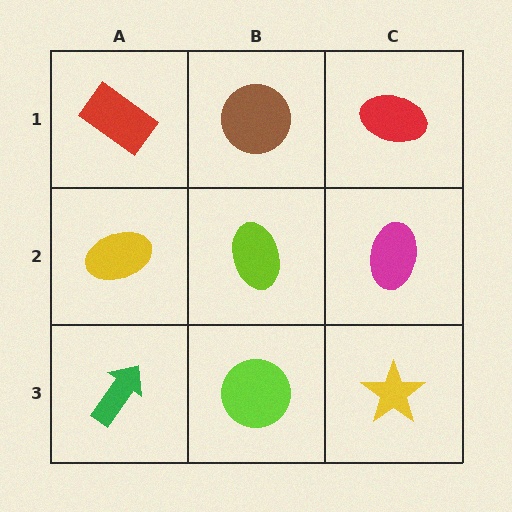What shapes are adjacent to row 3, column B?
A lime ellipse (row 2, column B), a green arrow (row 3, column A), a yellow star (row 3, column C).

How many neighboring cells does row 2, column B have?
4.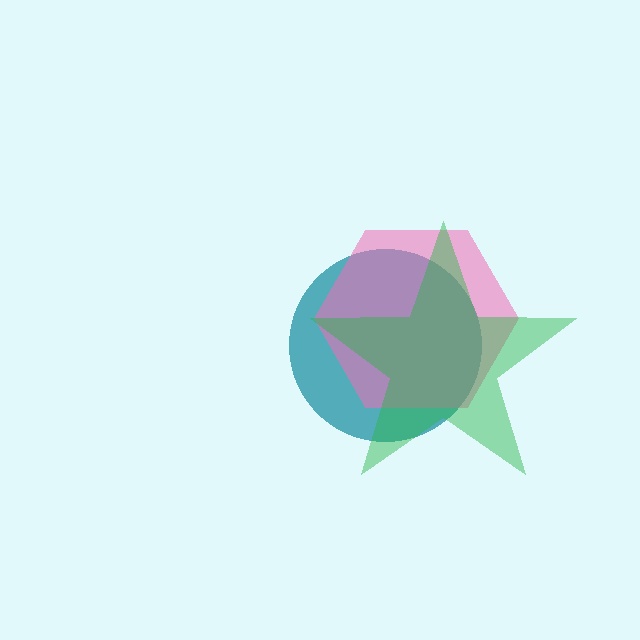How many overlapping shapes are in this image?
There are 3 overlapping shapes in the image.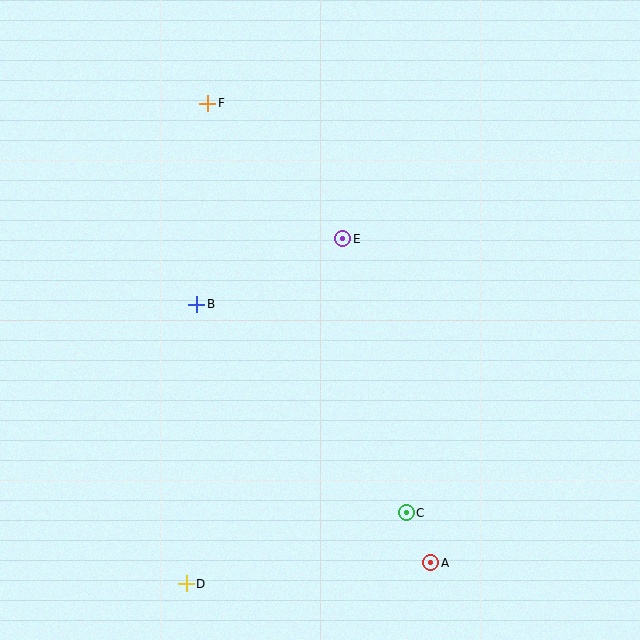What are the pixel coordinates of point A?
Point A is at (431, 563).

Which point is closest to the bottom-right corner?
Point A is closest to the bottom-right corner.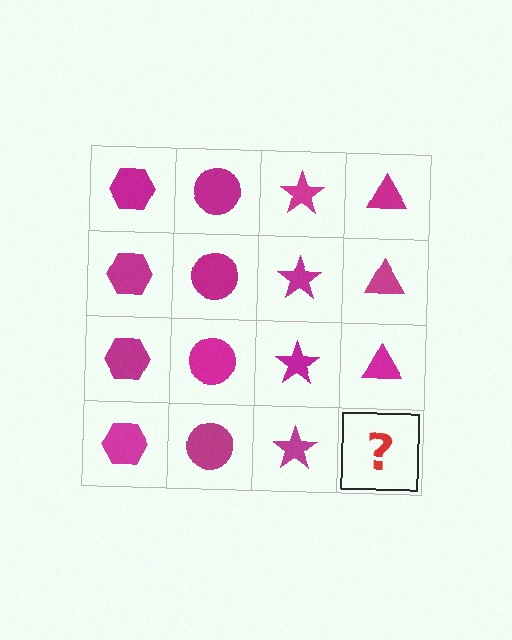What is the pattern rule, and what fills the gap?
The rule is that each column has a consistent shape. The gap should be filled with a magenta triangle.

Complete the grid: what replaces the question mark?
The question mark should be replaced with a magenta triangle.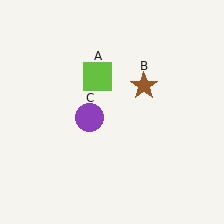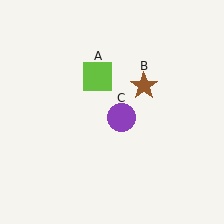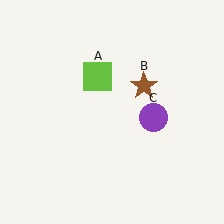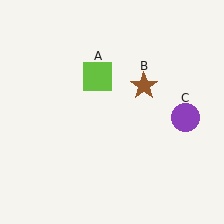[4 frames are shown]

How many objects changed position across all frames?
1 object changed position: purple circle (object C).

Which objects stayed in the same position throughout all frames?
Lime square (object A) and brown star (object B) remained stationary.